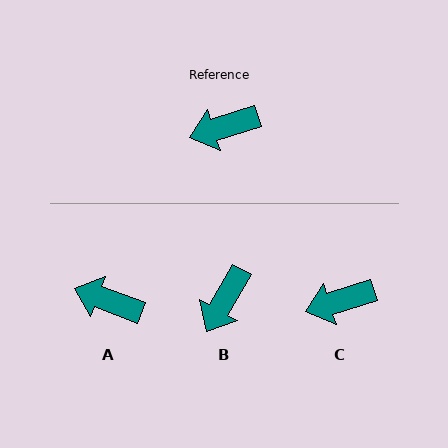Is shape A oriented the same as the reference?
No, it is off by about 38 degrees.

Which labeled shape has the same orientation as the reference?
C.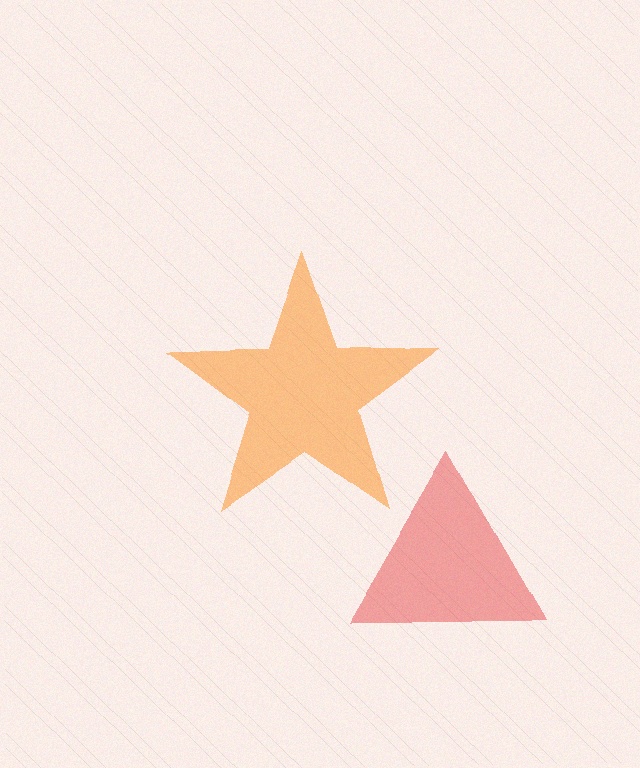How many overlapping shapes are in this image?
There are 2 overlapping shapes in the image.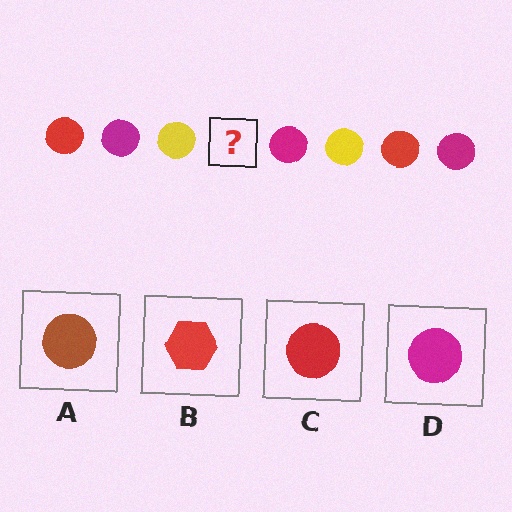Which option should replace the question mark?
Option C.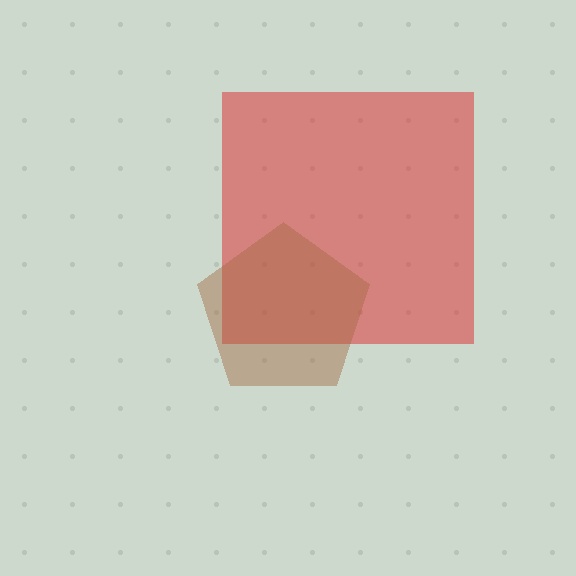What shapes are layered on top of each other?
The layered shapes are: a red square, a brown pentagon.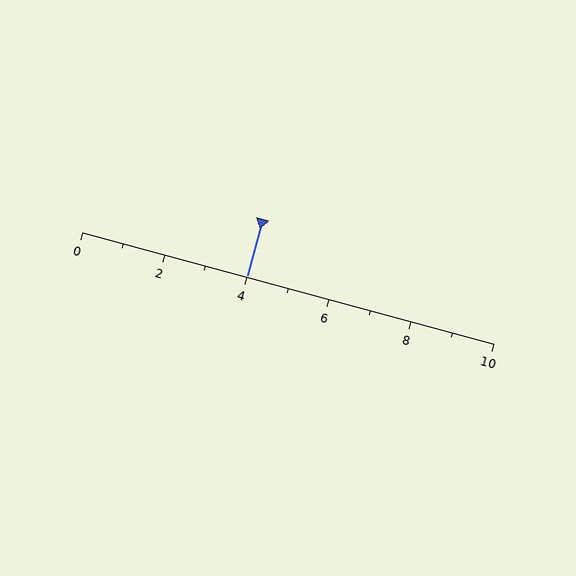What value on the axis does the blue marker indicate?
The marker indicates approximately 4.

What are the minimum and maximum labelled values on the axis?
The axis runs from 0 to 10.